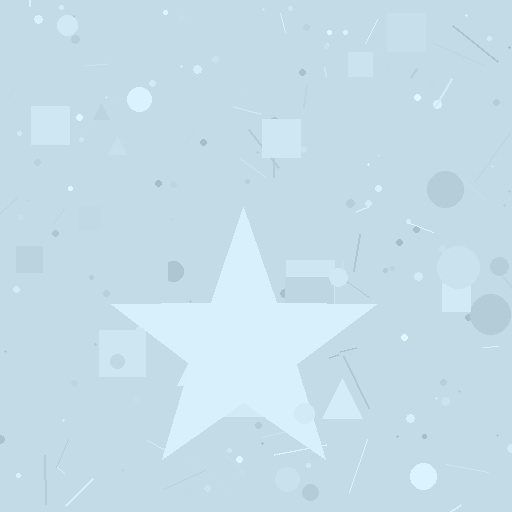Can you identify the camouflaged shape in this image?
The camouflaged shape is a star.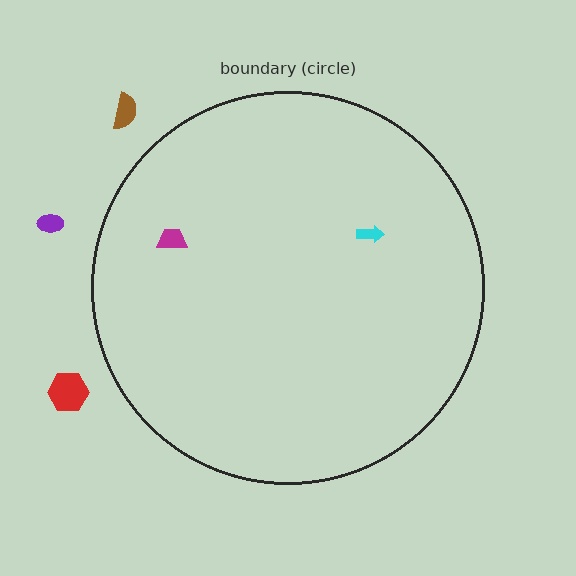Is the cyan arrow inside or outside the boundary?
Inside.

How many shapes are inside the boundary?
2 inside, 3 outside.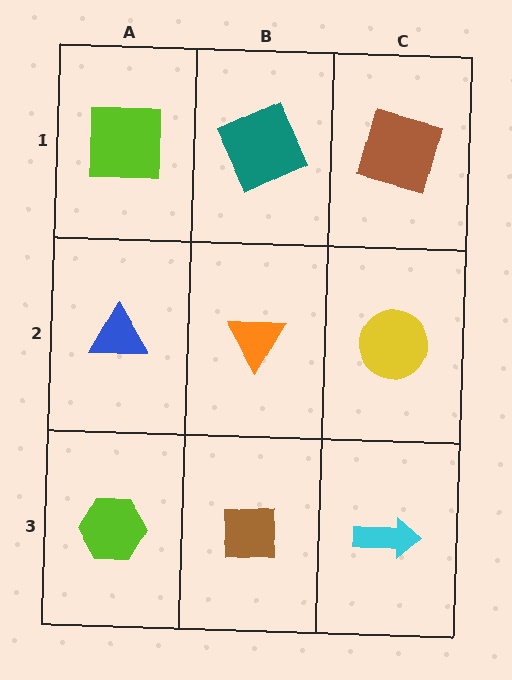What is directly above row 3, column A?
A blue triangle.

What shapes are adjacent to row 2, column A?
A lime square (row 1, column A), a lime hexagon (row 3, column A), an orange triangle (row 2, column B).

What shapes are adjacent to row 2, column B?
A teal square (row 1, column B), a brown square (row 3, column B), a blue triangle (row 2, column A), a yellow circle (row 2, column C).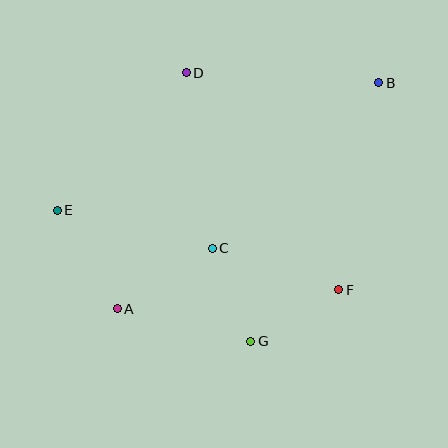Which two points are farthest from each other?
Points B and E are farthest from each other.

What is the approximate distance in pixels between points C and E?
The distance between C and E is approximately 160 pixels.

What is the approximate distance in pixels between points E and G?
The distance between E and G is approximately 233 pixels.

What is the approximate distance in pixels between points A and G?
The distance between A and G is approximately 137 pixels.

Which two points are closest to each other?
Points C and G are closest to each other.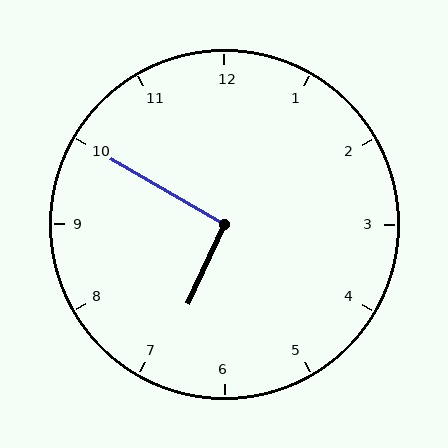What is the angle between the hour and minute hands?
Approximately 95 degrees.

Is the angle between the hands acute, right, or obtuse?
It is right.